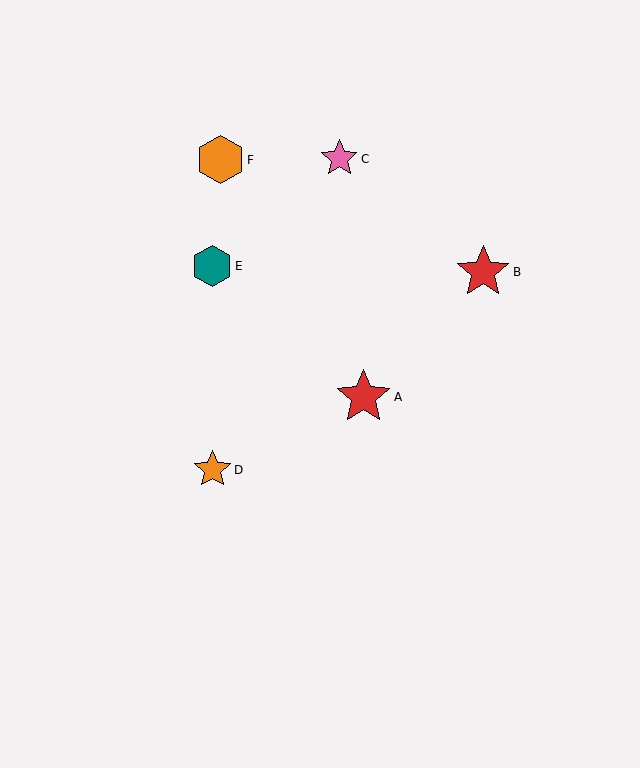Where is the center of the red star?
The center of the red star is at (364, 397).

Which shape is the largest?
The red star (labeled A) is the largest.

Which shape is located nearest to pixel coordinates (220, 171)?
The orange hexagon (labeled F) at (220, 160) is nearest to that location.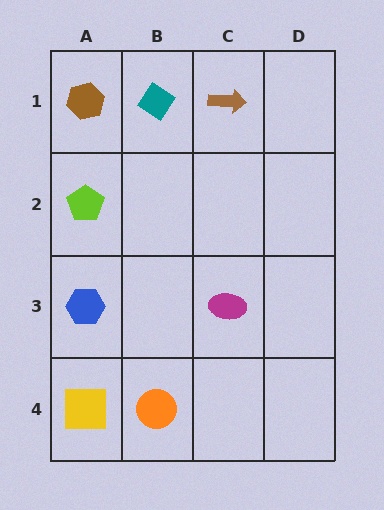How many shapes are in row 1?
3 shapes.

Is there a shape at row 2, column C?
No, that cell is empty.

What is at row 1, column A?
A brown hexagon.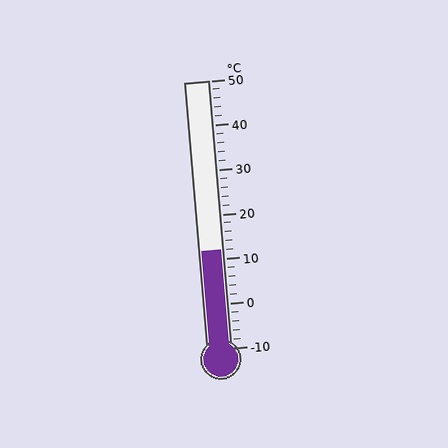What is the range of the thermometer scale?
The thermometer scale ranges from -10°C to 50°C.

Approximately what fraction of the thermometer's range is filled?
The thermometer is filled to approximately 35% of its range.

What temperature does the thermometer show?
The thermometer shows approximately 12°C.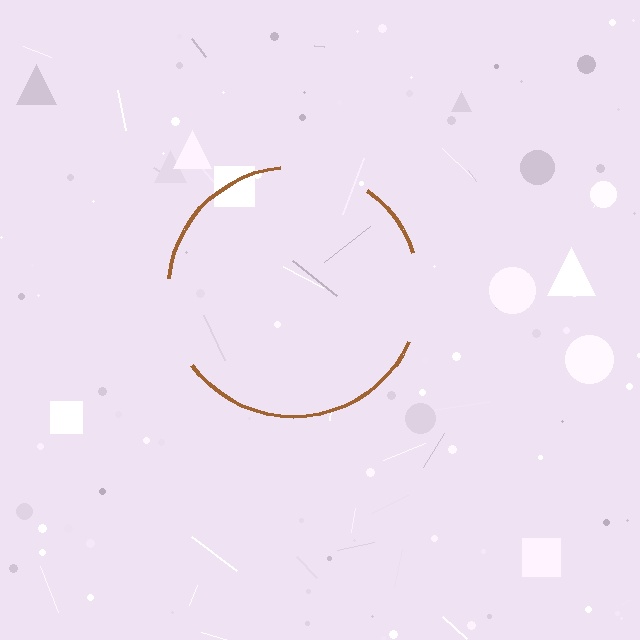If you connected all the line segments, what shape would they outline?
They would outline a circle.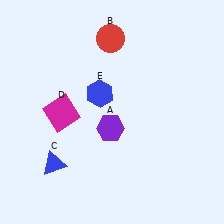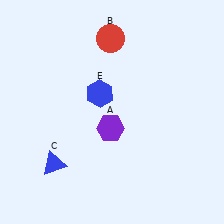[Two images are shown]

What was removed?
The magenta square (D) was removed in Image 2.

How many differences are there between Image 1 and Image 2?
There is 1 difference between the two images.